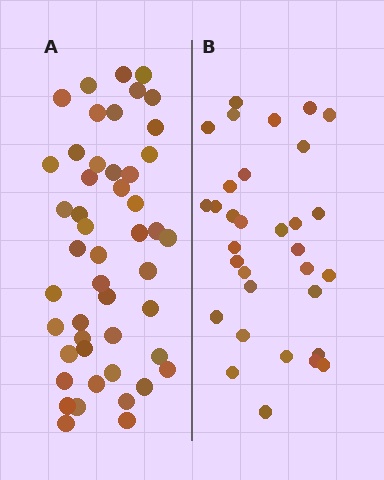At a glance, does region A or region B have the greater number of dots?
Region A (the left region) has more dots.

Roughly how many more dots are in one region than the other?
Region A has approximately 15 more dots than region B.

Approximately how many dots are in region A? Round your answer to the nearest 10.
About 50 dots. (The exact count is 48, which rounds to 50.)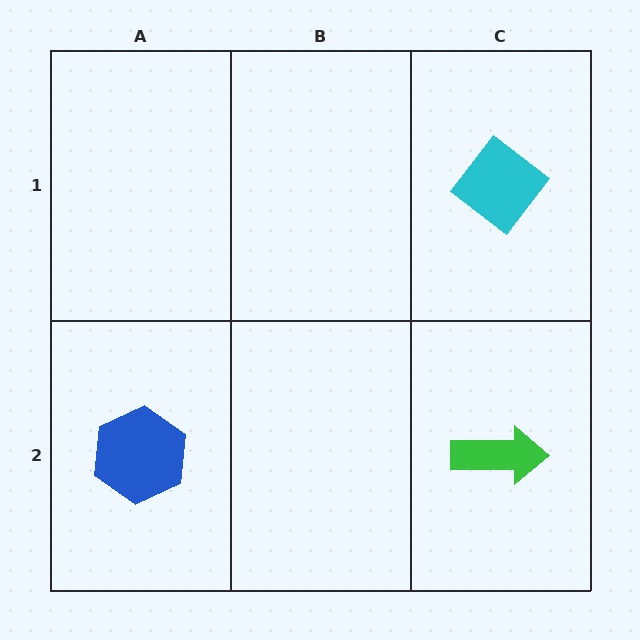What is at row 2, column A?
A blue hexagon.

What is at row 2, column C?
A green arrow.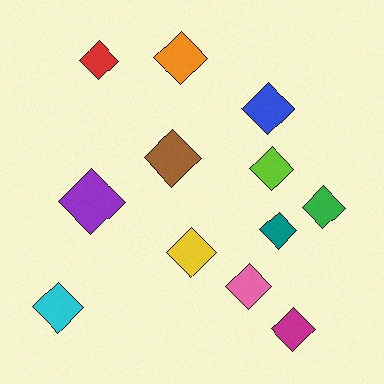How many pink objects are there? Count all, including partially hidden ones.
There is 1 pink object.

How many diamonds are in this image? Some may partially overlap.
There are 12 diamonds.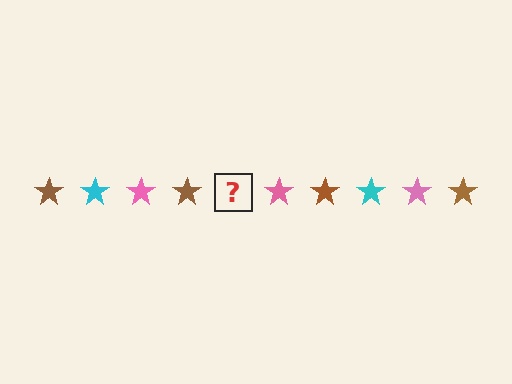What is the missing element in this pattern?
The missing element is a cyan star.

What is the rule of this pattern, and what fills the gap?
The rule is that the pattern cycles through brown, cyan, pink stars. The gap should be filled with a cyan star.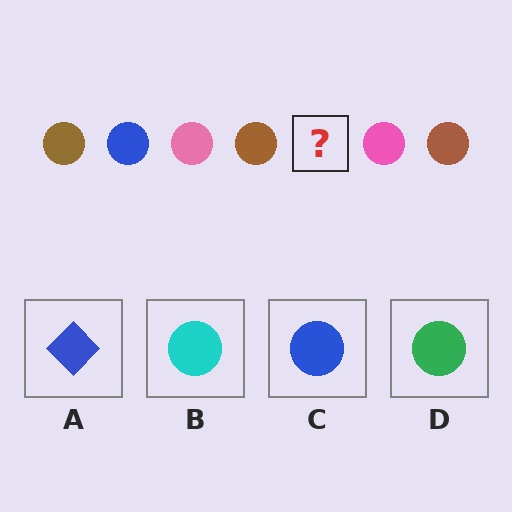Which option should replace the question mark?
Option C.